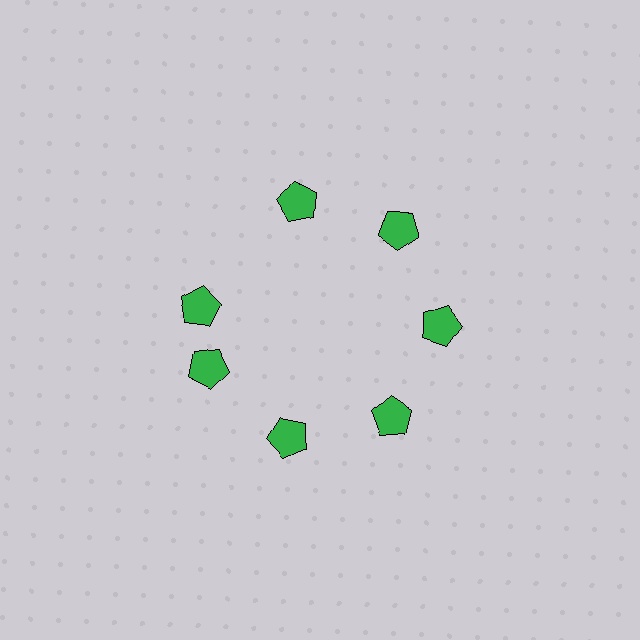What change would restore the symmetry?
The symmetry would be restored by rotating it back into even spacing with its neighbors so that all 7 pentagons sit at equal angles and equal distance from the center.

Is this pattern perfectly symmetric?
No. The 7 green pentagons are arranged in a ring, but one element near the 10 o'clock position is rotated out of alignment along the ring, breaking the 7-fold rotational symmetry.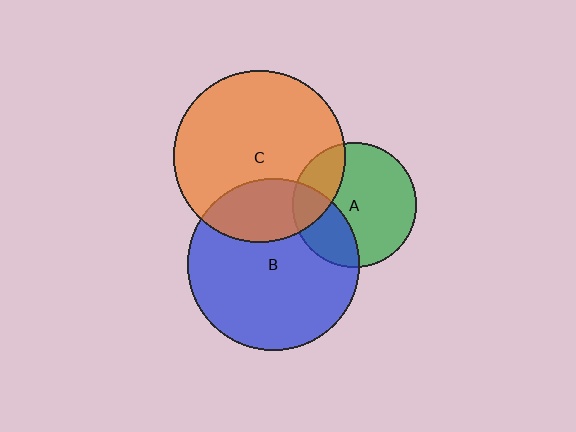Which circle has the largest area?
Circle B (blue).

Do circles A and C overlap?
Yes.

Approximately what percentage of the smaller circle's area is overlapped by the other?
Approximately 25%.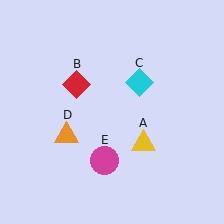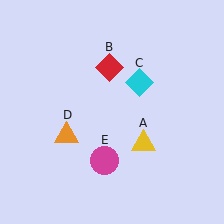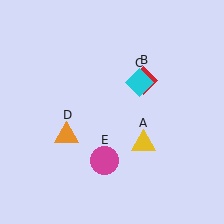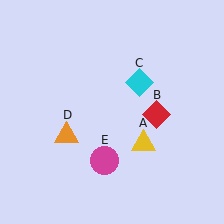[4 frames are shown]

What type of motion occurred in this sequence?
The red diamond (object B) rotated clockwise around the center of the scene.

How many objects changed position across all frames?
1 object changed position: red diamond (object B).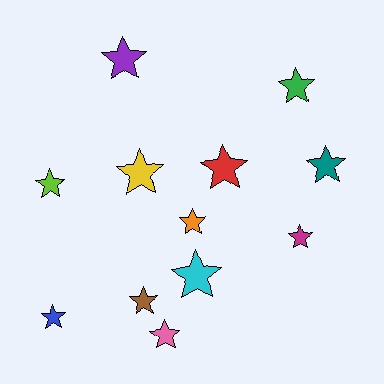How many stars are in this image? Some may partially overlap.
There are 12 stars.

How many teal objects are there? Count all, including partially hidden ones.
There is 1 teal object.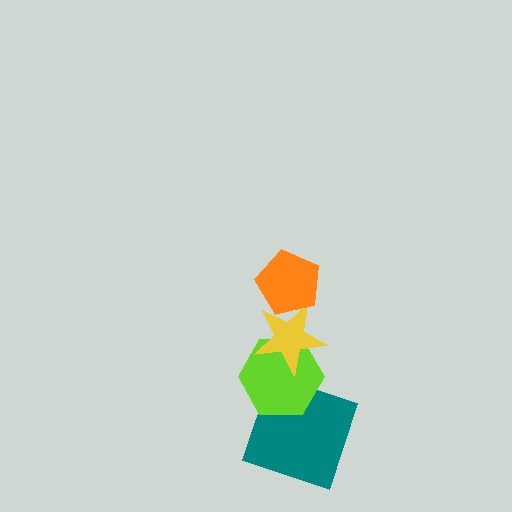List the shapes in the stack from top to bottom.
From top to bottom: the orange pentagon, the yellow star, the lime hexagon, the teal square.